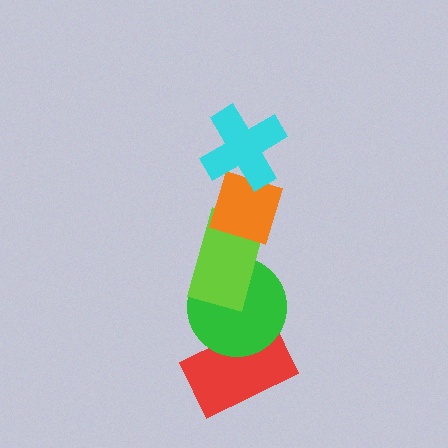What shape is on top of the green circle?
The lime rectangle is on top of the green circle.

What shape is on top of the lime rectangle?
The orange diamond is on top of the lime rectangle.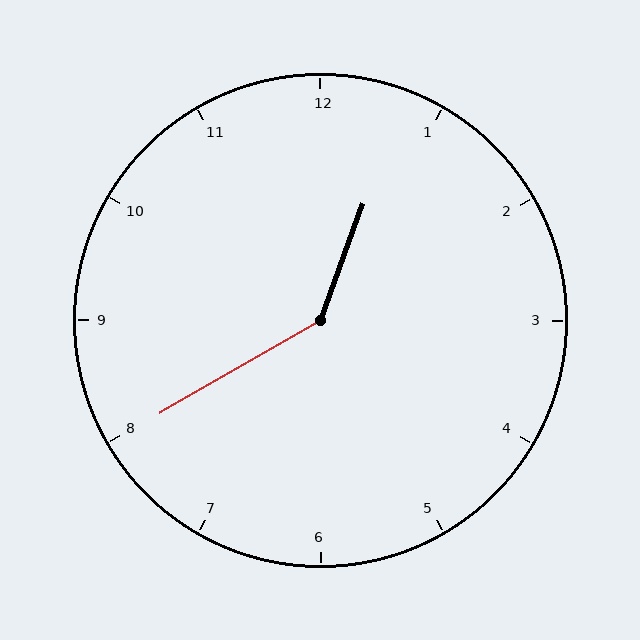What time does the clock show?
12:40.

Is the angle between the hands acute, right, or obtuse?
It is obtuse.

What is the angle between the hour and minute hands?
Approximately 140 degrees.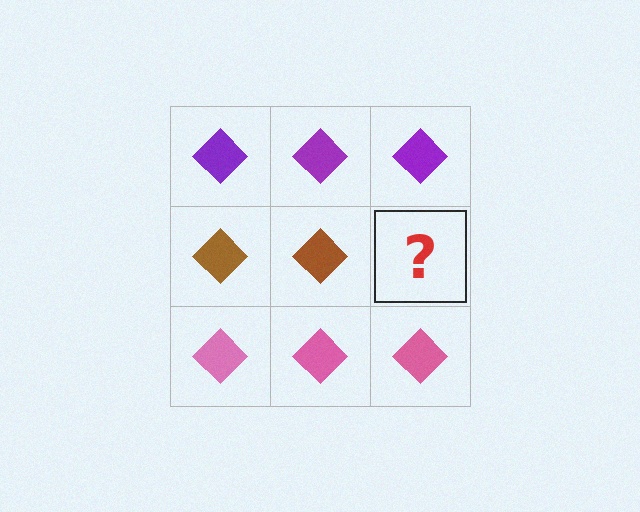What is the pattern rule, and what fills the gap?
The rule is that each row has a consistent color. The gap should be filled with a brown diamond.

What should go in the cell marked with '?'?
The missing cell should contain a brown diamond.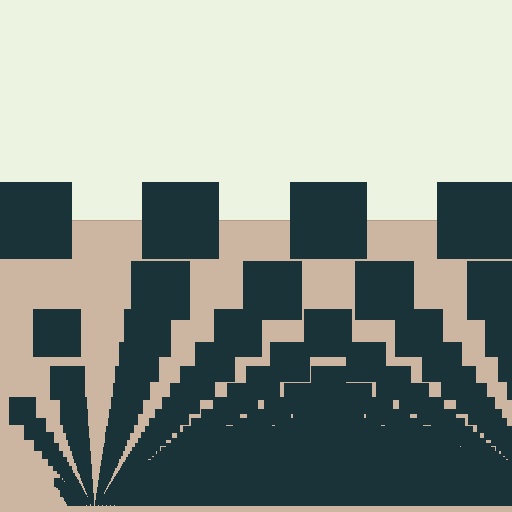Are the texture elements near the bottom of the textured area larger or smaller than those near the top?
Smaller. The gradient is inverted — elements near the bottom are smaller and denser.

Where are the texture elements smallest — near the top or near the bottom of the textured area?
Near the bottom.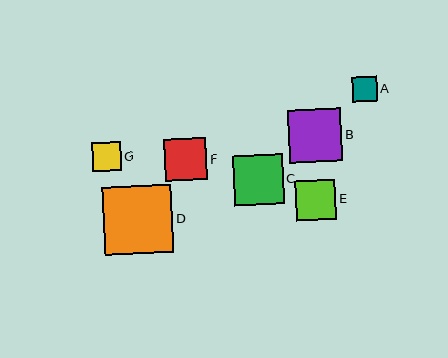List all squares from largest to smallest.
From largest to smallest: D, B, C, F, E, G, A.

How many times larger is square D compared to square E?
Square D is approximately 1.7 times the size of square E.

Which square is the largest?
Square D is the largest with a size of approximately 69 pixels.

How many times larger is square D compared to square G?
Square D is approximately 2.3 times the size of square G.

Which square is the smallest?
Square A is the smallest with a size of approximately 25 pixels.